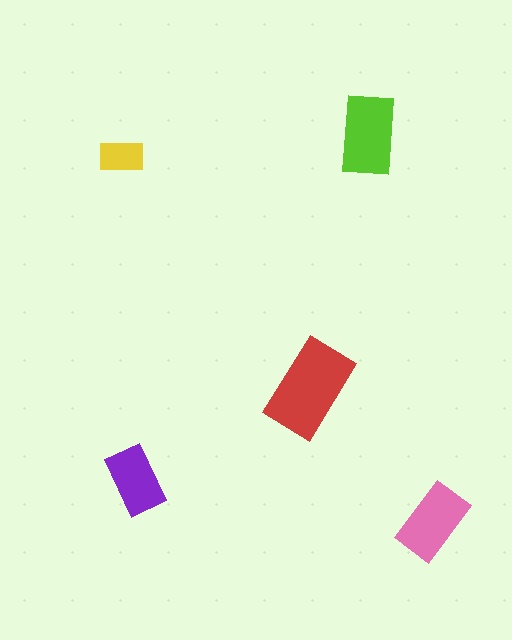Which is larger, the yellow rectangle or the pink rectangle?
The pink one.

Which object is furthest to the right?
The pink rectangle is rightmost.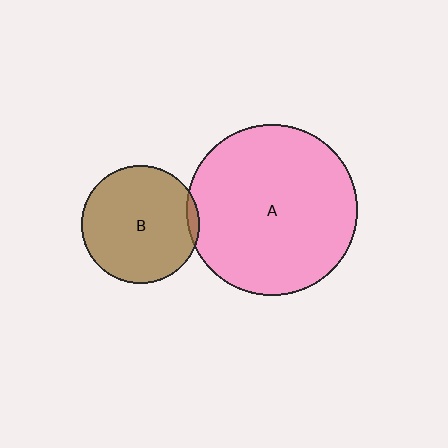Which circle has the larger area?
Circle A (pink).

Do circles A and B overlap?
Yes.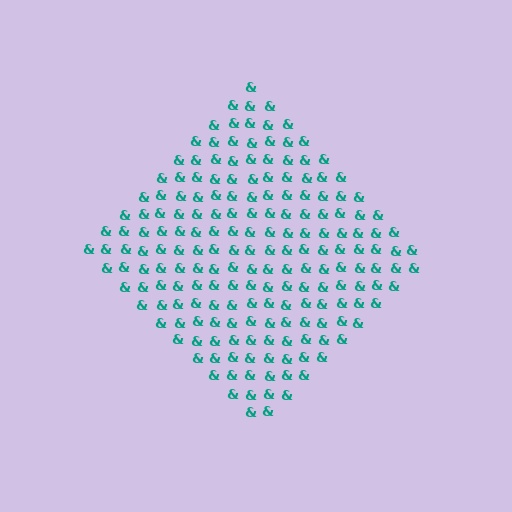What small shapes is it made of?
It is made of small ampersands.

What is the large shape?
The large shape is a diamond.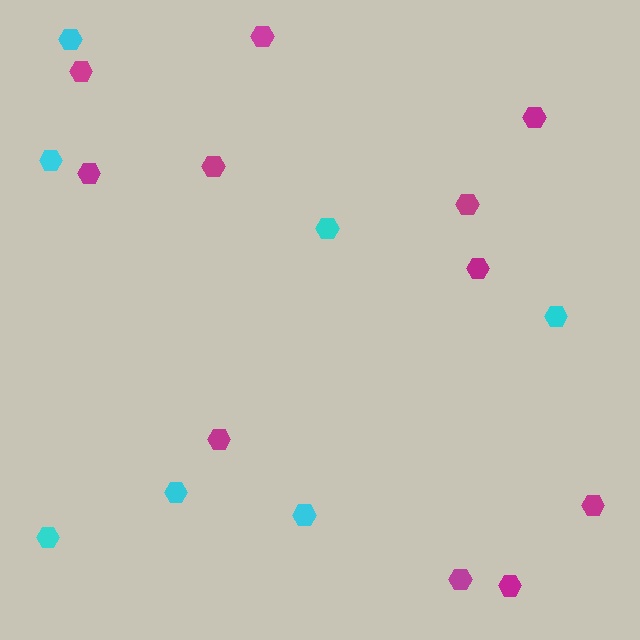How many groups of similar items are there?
There are 2 groups: one group of cyan hexagons (7) and one group of magenta hexagons (11).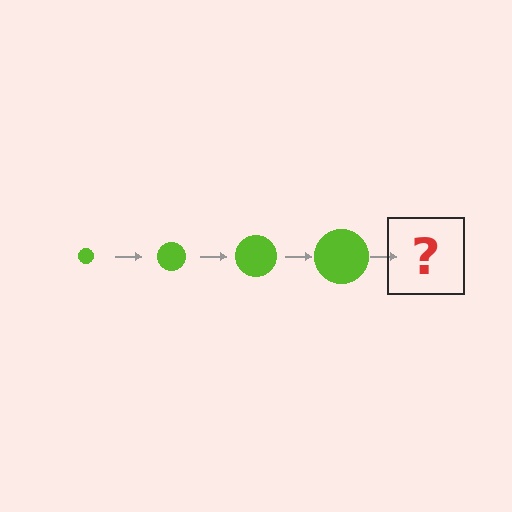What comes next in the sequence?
The next element should be a lime circle, larger than the previous one.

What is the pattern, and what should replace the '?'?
The pattern is that the circle gets progressively larger each step. The '?' should be a lime circle, larger than the previous one.